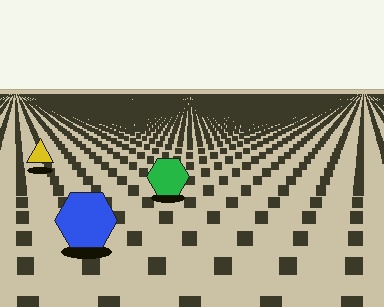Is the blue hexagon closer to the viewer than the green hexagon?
Yes. The blue hexagon is closer — you can tell from the texture gradient: the ground texture is coarser near it.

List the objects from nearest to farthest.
From nearest to farthest: the blue hexagon, the green hexagon, the yellow triangle.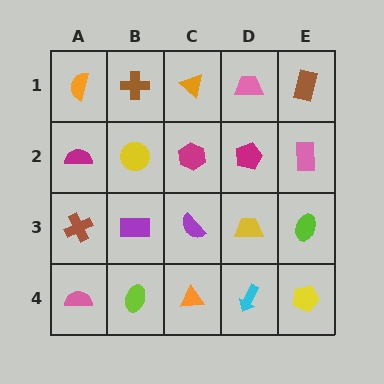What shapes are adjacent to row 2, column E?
A brown rectangle (row 1, column E), a lime ellipse (row 3, column E), a magenta pentagon (row 2, column D).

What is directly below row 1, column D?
A magenta pentagon.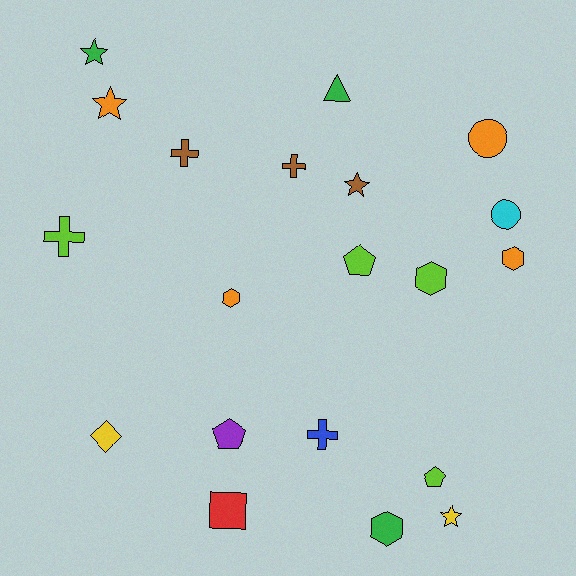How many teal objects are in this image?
There are no teal objects.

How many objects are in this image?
There are 20 objects.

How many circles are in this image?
There are 2 circles.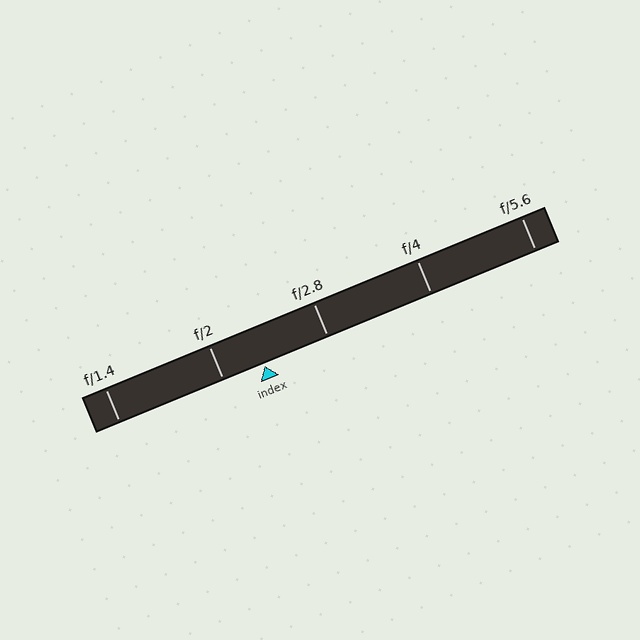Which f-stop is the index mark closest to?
The index mark is closest to f/2.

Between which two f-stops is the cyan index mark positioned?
The index mark is between f/2 and f/2.8.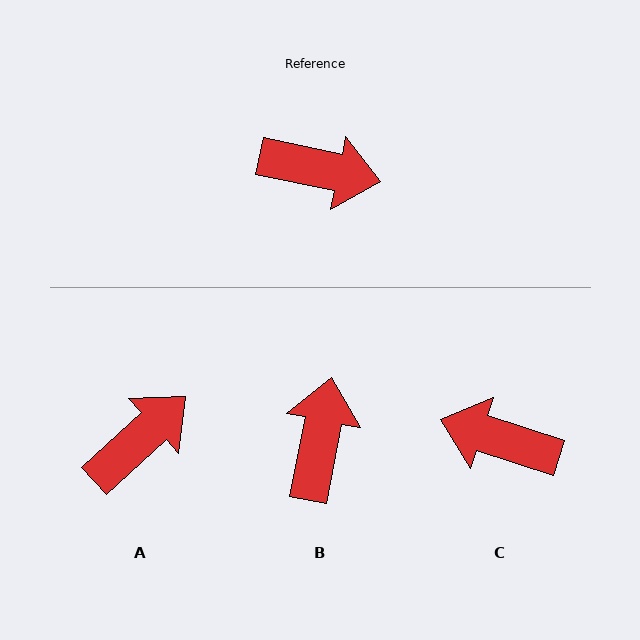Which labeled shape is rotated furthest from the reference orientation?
C, about 174 degrees away.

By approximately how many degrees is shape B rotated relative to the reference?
Approximately 91 degrees counter-clockwise.